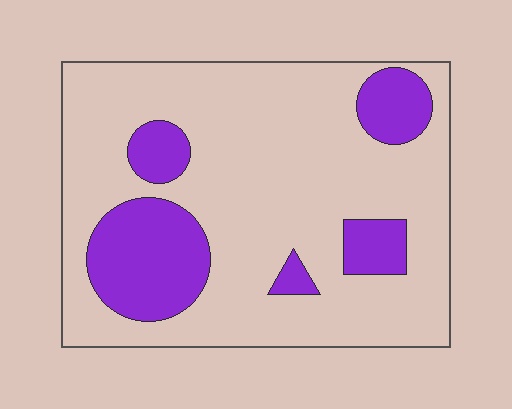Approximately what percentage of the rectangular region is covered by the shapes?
Approximately 20%.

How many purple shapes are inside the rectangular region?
5.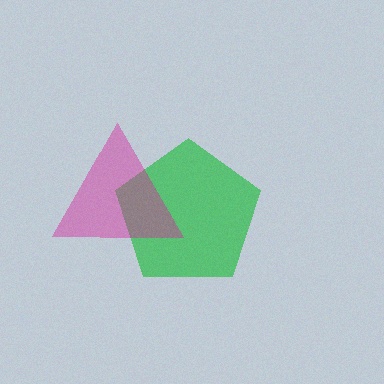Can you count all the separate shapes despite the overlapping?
Yes, there are 2 separate shapes.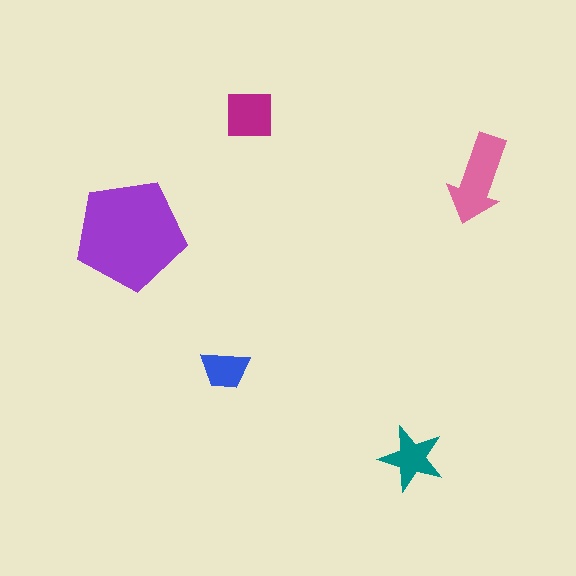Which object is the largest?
The purple pentagon.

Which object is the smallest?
The blue trapezoid.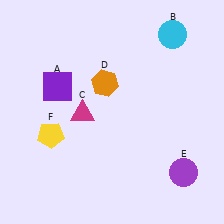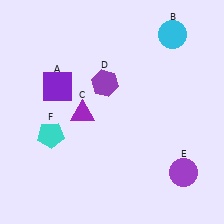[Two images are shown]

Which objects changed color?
C changed from magenta to purple. D changed from orange to purple. F changed from yellow to cyan.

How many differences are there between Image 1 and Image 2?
There are 3 differences between the two images.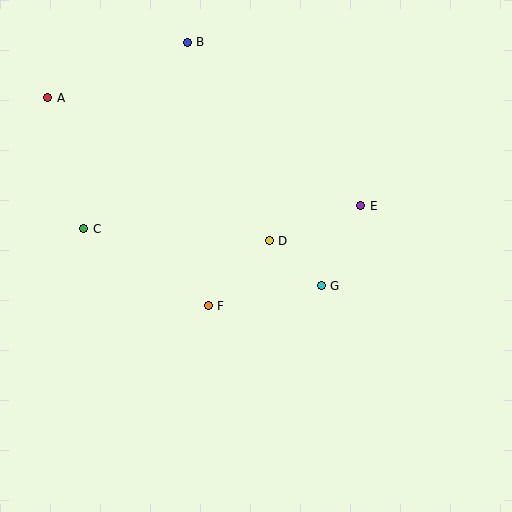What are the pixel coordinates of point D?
Point D is at (269, 241).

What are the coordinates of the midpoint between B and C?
The midpoint between B and C is at (135, 136).